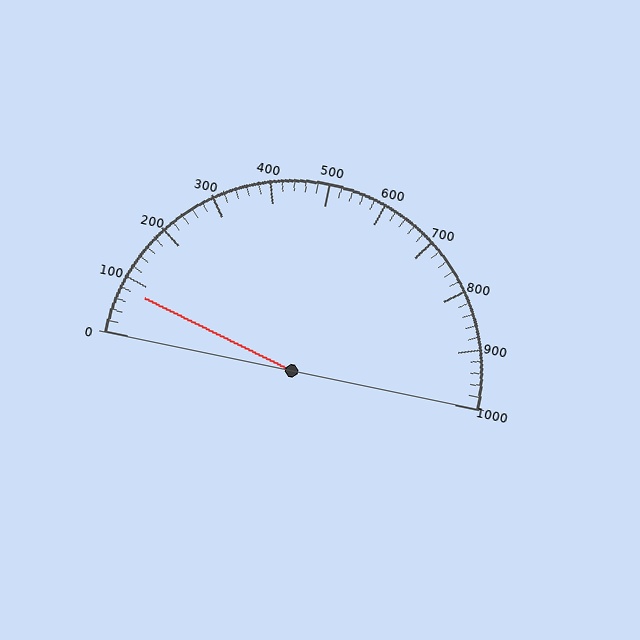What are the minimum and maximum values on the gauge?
The gauge ranges from 0 to 1000.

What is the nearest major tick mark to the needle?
The nearest major tick mark is 100.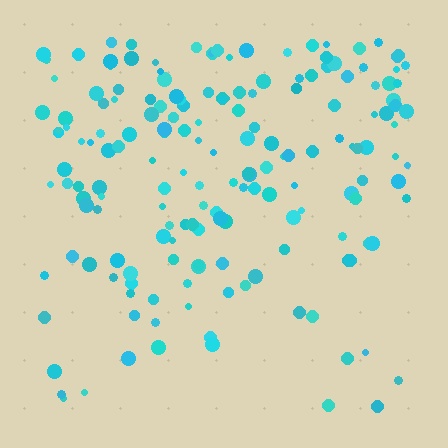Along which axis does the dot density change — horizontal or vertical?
Vertical.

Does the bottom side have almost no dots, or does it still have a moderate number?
Still a moderate number, just noticeably fewer than the top.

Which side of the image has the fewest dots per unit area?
The bottom.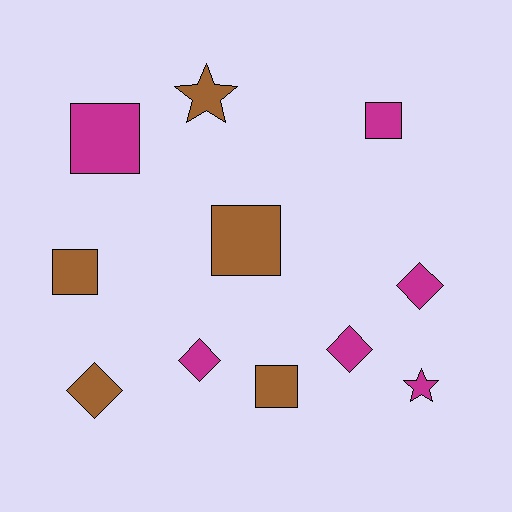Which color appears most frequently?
Magenta, with 6 objects.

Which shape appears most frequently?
Square, with 5 objects.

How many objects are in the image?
There are 11 objects.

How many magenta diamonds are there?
There are 3 magenta diamonds.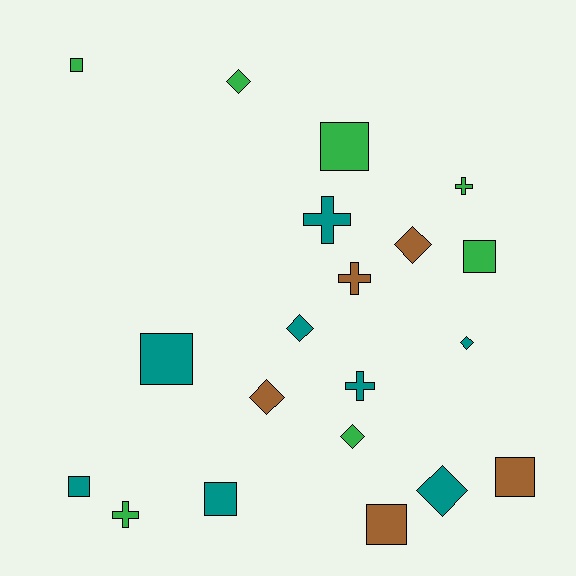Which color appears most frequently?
Teal, with 8 objects.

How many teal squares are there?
There are 3 teal squares.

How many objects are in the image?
There are 20 objects.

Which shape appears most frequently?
Square, with 8 objects.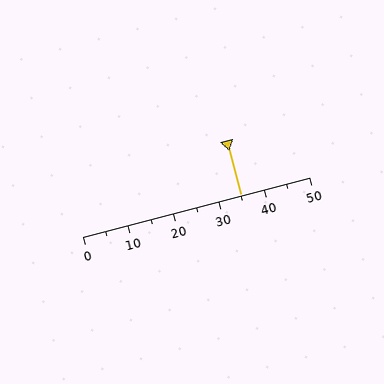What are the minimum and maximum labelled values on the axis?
The axis runs from 0 to 50.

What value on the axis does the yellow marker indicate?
The marker indicates approximately 35.